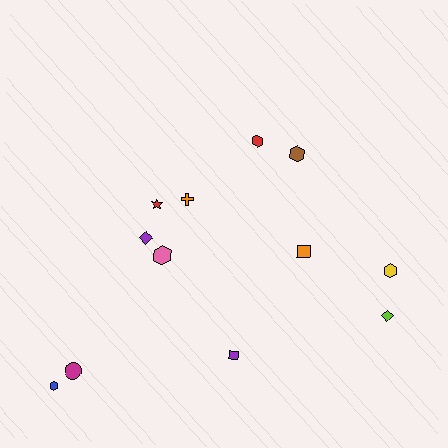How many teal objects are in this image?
There are no teal objects.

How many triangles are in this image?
There are no triangles.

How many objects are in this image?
There are 12 objects.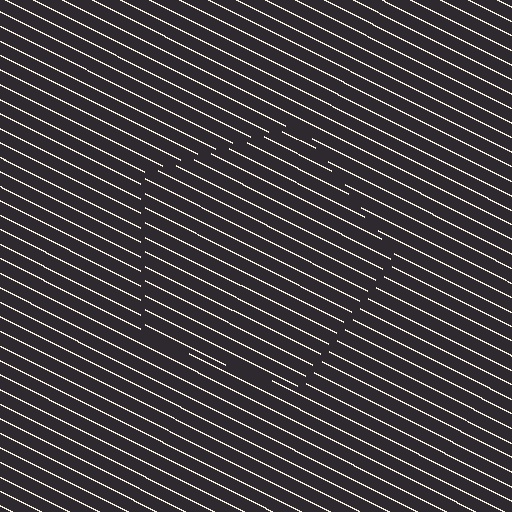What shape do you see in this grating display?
An illusory pentagon. The interior of the shape contains the same grating, shifted by half a period — the contour is defined by the phase discontinuity where line-ends from the inner and outer gratings abut.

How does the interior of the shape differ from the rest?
The interior of the shape contains the same grating, shifted by half a period — the contour is defined by the phase discontinuity where line-ends from the inner and outer gratings abut.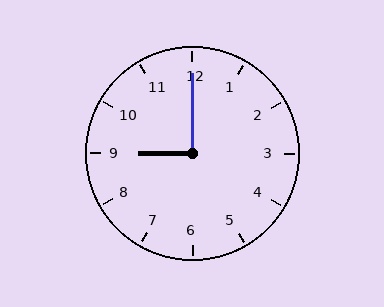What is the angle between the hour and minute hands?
Approximately 90 degrees.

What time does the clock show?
9:00.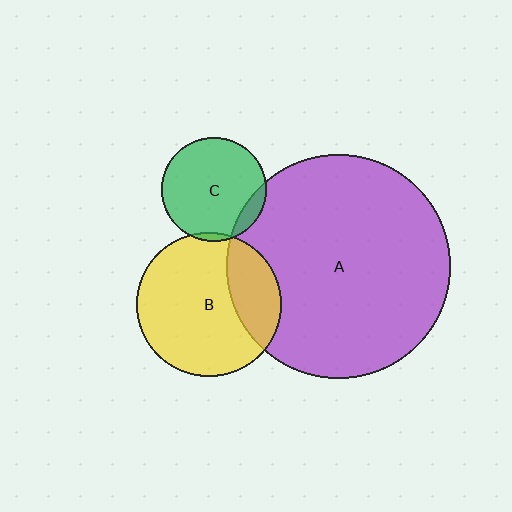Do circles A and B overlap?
Yes.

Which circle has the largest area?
Circle A (purple).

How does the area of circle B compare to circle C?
Approximately 1.9 times.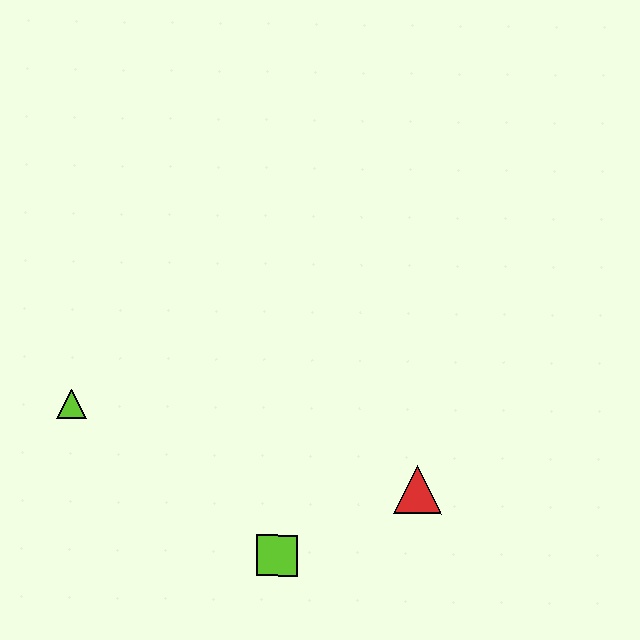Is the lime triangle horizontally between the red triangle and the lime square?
No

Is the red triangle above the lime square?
Yes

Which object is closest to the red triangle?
The lime square is closest to the red triangle.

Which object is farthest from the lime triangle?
The red triangle is farthest from the lime triangle.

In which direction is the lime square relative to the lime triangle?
The lime square is to the right of the lime triangle.